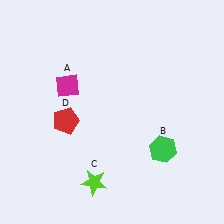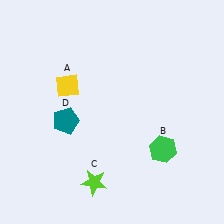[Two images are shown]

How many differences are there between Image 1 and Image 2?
There are 2 differences between the two images.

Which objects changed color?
A changed from magenta to yellow. D changed from red to teal.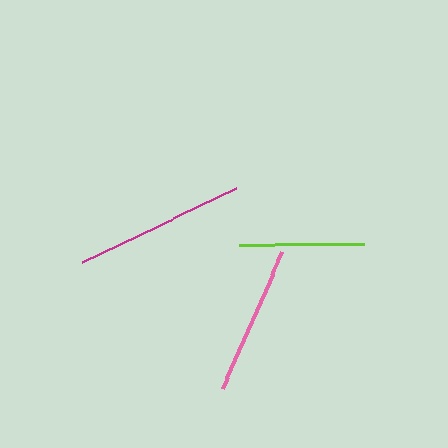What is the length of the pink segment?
The pink segment is approximately 150 pixels long.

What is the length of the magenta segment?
The magenta segment is approximately 171 pixels long.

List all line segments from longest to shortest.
From longest to shortest: magenta, pink, lime.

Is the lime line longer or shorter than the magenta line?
The magenta line is longer than the lime line.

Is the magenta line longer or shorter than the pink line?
The magenta line is longer than the pink line.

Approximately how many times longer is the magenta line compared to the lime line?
The magenta line is approximately 1.4 times the length of the lime line.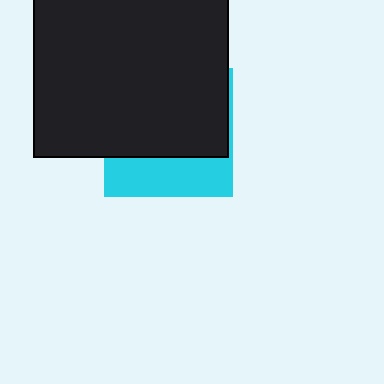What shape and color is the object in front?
The object in front is a black square.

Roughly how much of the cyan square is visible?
A small part of it is visible (roughly 33%).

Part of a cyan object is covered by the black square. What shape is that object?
It is a square.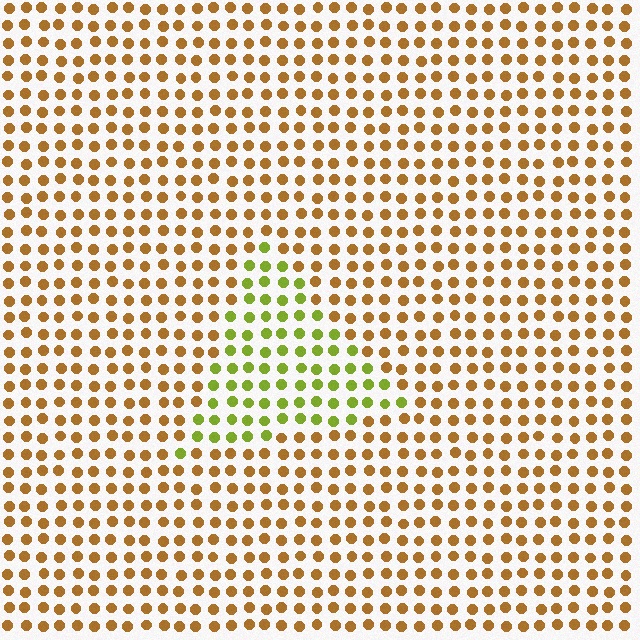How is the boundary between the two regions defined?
The boundary is defined purely by a slight shift in hue (about 48 degrees). Spacing, size, and orientation are identical on both sides.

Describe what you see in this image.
The image is filled with small brown elements in a uniform arrangement. A triangle-shaped region is visible where the elements are tinted to a slightly different hue, forming a subtle color boundary.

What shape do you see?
I see a triangle.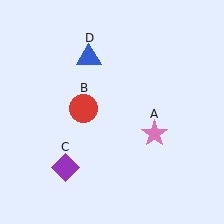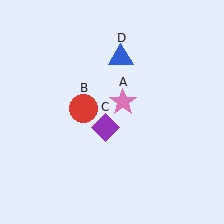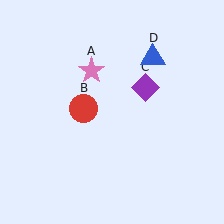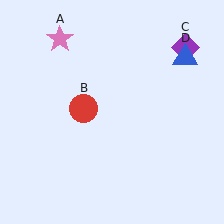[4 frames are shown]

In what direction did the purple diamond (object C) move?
The purple diamond (object C) moved up and to the right.